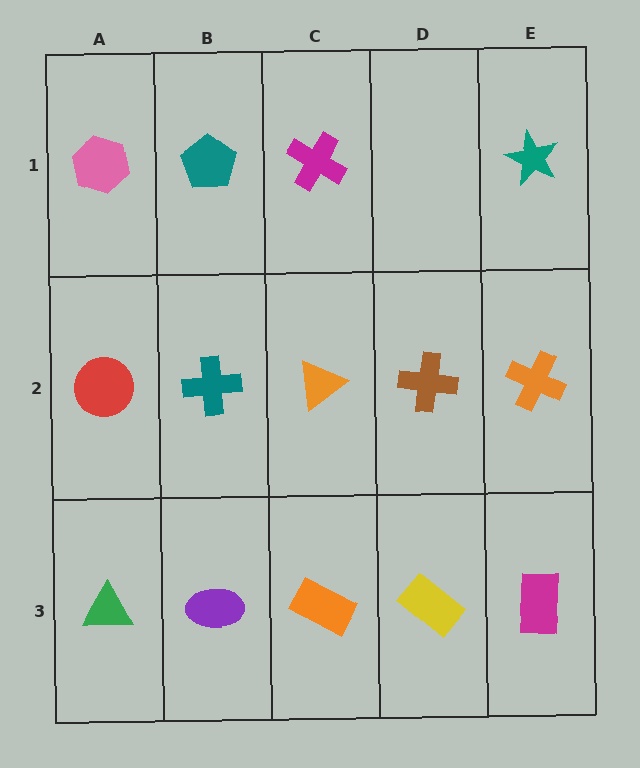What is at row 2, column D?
A brown cross.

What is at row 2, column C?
An orange triangle.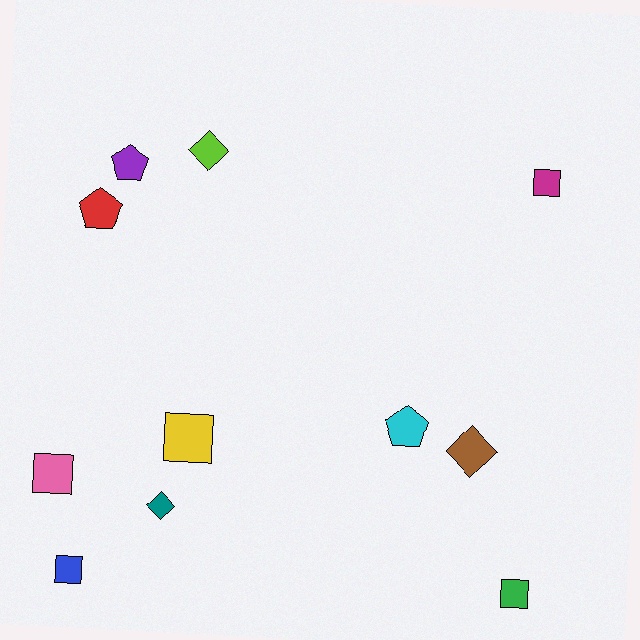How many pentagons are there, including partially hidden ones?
There are 3 pentagons.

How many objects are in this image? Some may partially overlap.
There are 11 objects.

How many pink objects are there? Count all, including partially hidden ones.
There is 1 pink object.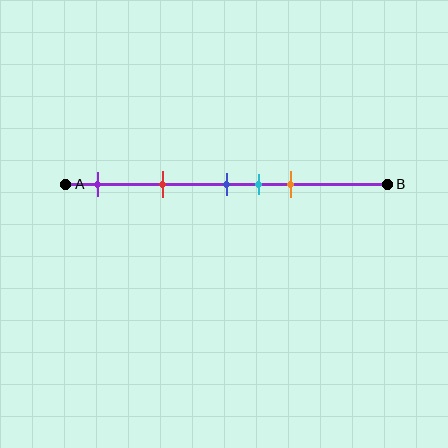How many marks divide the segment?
There are 5 marks dividing the segment.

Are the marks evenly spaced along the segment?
No, the marks are not evenly spaced.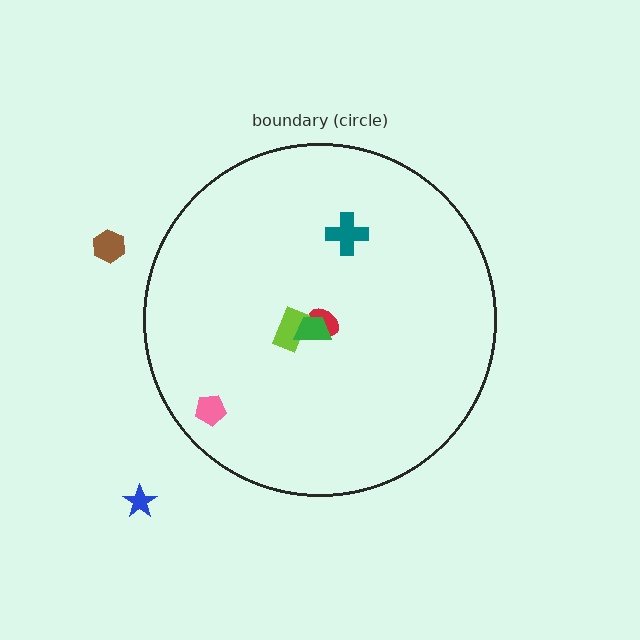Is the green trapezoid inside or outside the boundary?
Inside.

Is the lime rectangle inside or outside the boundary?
Inside.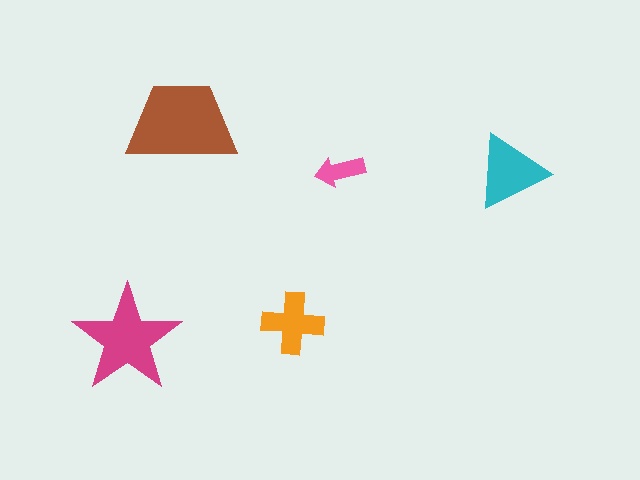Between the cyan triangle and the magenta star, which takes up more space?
The magenta star.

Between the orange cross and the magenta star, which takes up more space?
The magenta star.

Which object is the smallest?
The pink arrow.